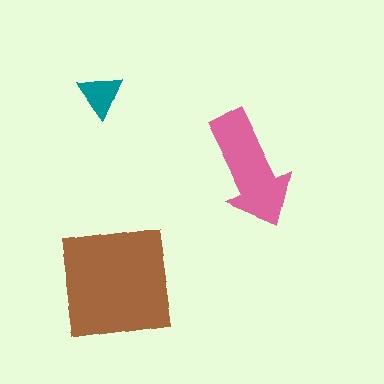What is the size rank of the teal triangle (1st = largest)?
3rd.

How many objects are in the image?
There are 3 objects in the image.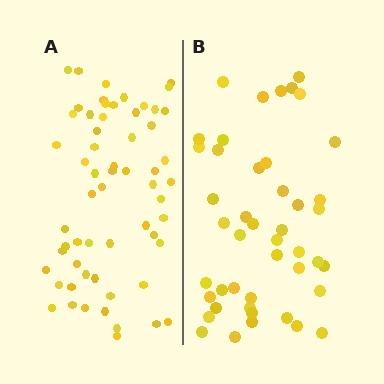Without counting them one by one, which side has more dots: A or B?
Region A (the left region) has more dots.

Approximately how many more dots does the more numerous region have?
Region A has approximately 15 more dots than region B.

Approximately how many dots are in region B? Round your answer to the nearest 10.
About 40 dots. (The exact count is 45, which rounds to 40.)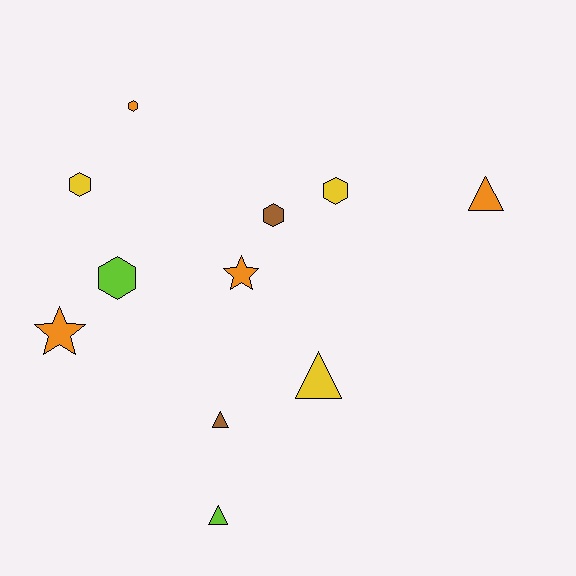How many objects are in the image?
There are 11 objects.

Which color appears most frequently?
Orange, with 4 objects.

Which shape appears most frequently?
Hexagon, with 5 objects.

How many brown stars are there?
There are no brown stars.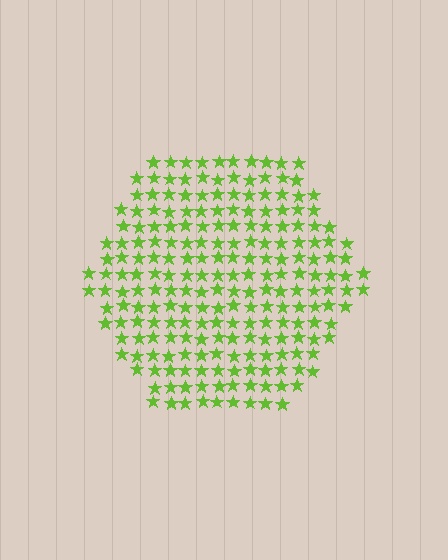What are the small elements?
The small elements are stars.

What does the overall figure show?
The overall figure shows a hexagon.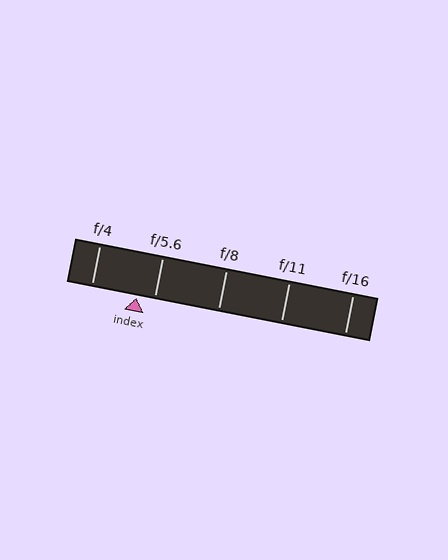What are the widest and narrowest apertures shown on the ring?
The widest aperture shown is f/4 and the narrowest is f/16.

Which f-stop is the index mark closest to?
The index mark is closest to f/5.6.